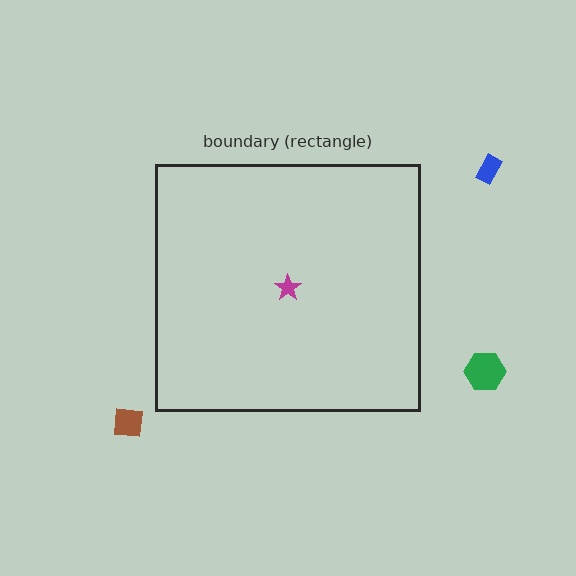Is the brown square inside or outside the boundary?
Outside.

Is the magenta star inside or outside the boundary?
Inside.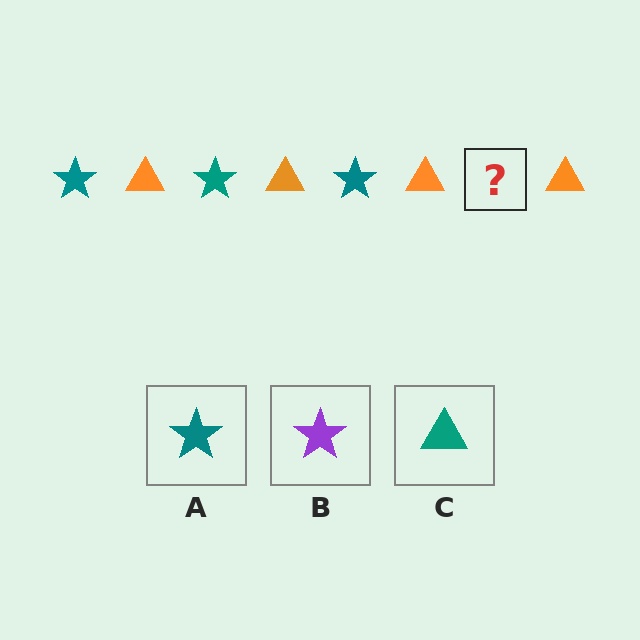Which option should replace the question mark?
Option A.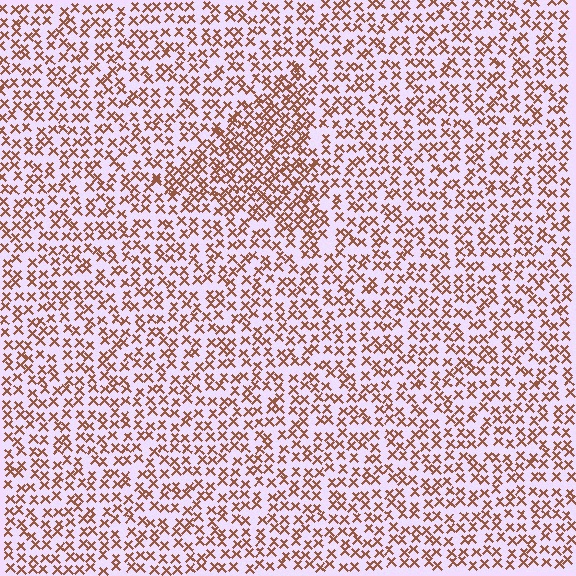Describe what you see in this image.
The image contains small brown elements arranged at two different densities. A triangle-shaped region is visible where the elements are more densely packed than the surrounding area.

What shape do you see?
I see a triangle.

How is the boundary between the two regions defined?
The boundary is defined by a change in element density (approximately 1.7x ratio). All elements are the same color, size, and shape.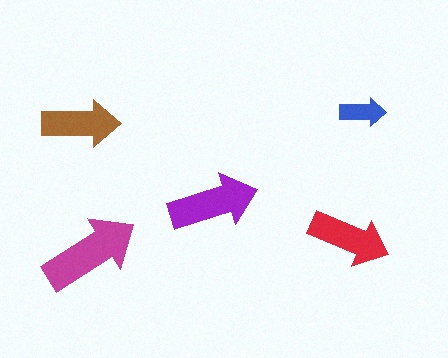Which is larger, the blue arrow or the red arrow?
The red one.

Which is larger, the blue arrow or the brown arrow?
The brown one.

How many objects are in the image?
There are 5 objects in the image.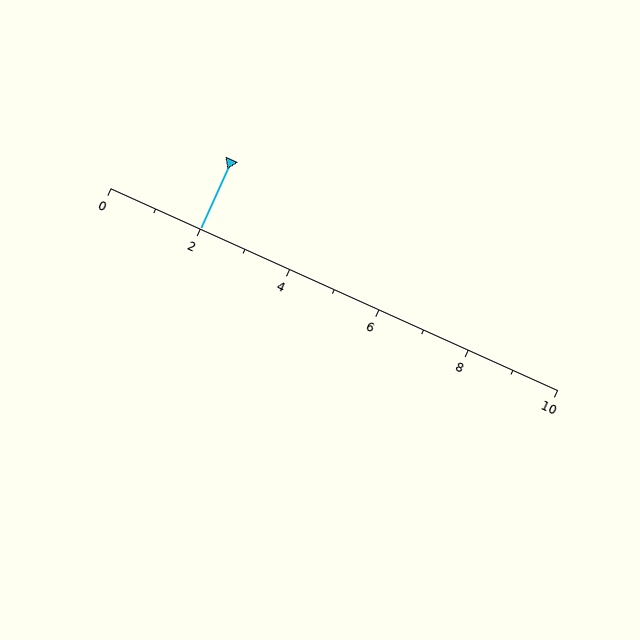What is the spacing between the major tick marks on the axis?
The major ticks are spaced 2 apart.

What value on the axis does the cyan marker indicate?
The marker indicates approximately 2.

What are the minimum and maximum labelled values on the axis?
The axis runs from 0 to 10.